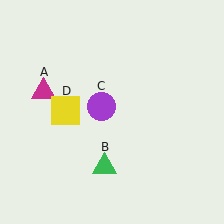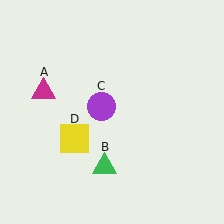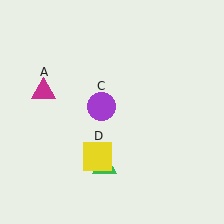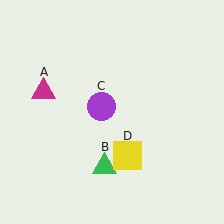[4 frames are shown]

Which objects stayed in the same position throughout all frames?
Magenta triangle (object A) and green triangle (object B) and purple circle (object C) remained stationary.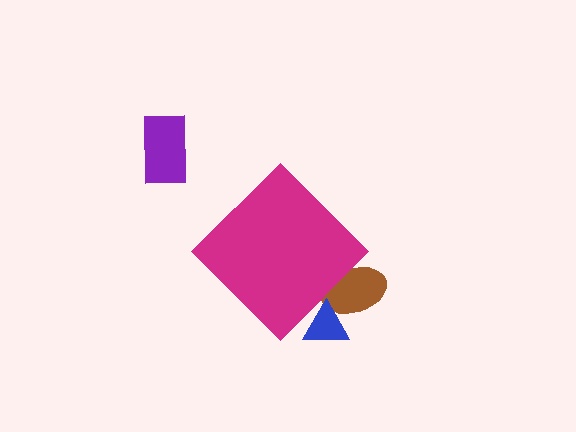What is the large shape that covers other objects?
A magenta diamond.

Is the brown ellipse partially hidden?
Yes, the brown ellipse is partially hidden behind the magenta diamond.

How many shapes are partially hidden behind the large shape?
2 shapes are partially hidden.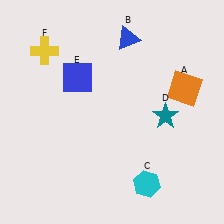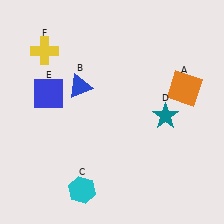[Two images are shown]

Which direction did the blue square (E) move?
The blue square (E) moved left.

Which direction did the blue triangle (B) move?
The blue triangle (B) moved down.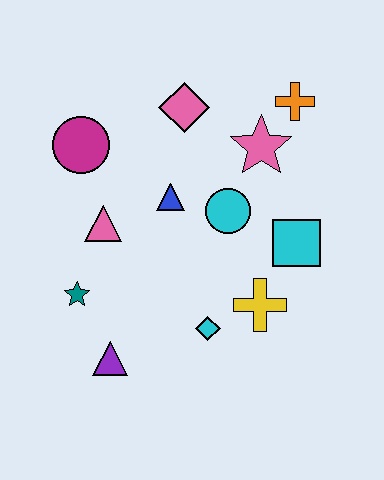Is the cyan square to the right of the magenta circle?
Yes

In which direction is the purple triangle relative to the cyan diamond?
The purple triangle is to the left of the cyan diamond.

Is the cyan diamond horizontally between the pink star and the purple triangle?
Yes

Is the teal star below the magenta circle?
Yes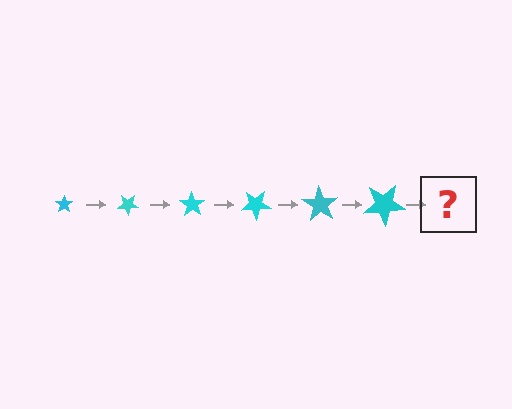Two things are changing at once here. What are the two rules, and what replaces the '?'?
The two rules are that the star grows larger each step and it rotates 35 degrees each step. The '?' should be a star, larger than the previous one and rotated 210 degrees from the start.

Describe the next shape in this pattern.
It should be a star, larger than the previous one and rotated 210 degrees from the start.